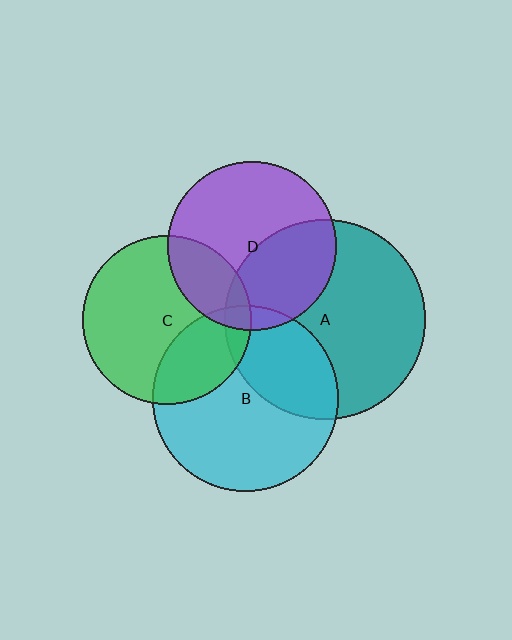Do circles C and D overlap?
Yes.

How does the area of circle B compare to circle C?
Approximately 1.2 times.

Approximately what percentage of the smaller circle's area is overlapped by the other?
Approximately 20%.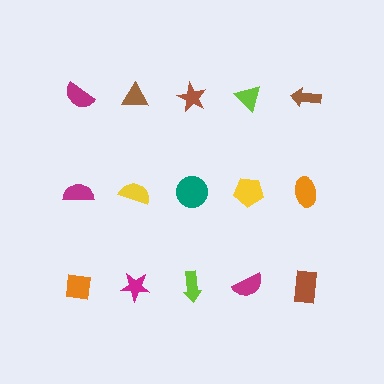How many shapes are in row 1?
5 shapes.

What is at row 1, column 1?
A magenta semicircle.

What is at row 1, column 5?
A brown arrow.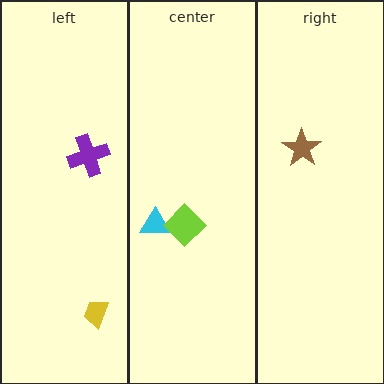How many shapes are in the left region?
2.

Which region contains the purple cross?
The left region.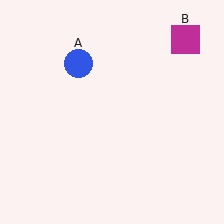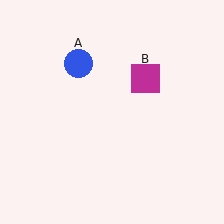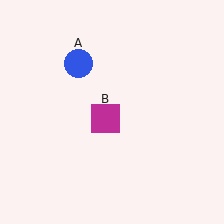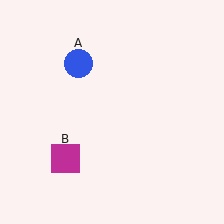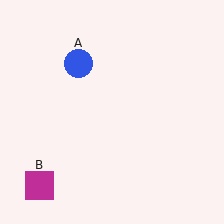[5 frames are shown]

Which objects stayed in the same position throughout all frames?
Blue circle (object A) remained stationary.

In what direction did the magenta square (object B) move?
The magenta square (object B) moved down and to the left.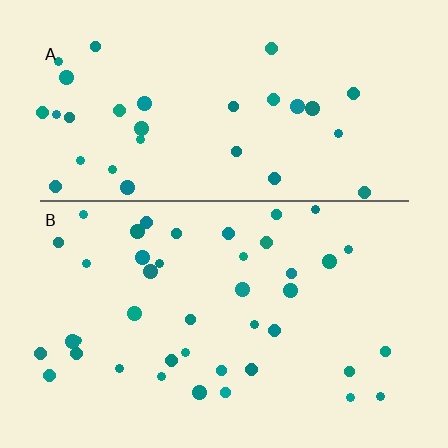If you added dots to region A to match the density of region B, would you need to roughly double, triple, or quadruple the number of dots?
Approximately double.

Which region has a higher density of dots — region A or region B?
B (the bottom).